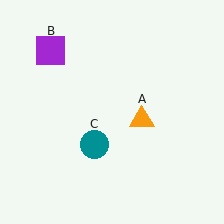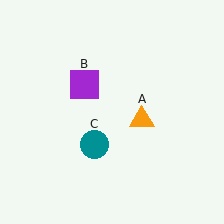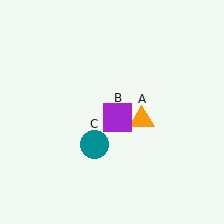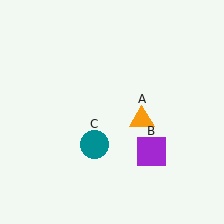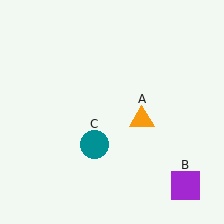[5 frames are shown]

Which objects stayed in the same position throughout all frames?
Orange triangle (object A) and teal circle (object C) remained stationary.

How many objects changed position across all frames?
1 object changed position: purple square (object B).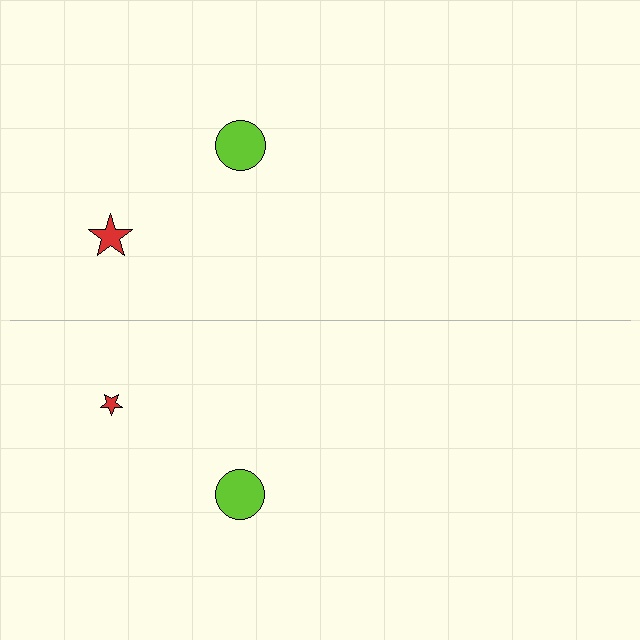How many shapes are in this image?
There are 4 shapes in this image.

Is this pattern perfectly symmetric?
No, the pattern is not perfectly symmetric. The red star on the bottom side has a different size than its mirror counterpart.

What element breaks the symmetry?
The red star on the bottom side has a different size than its mirror counterpart.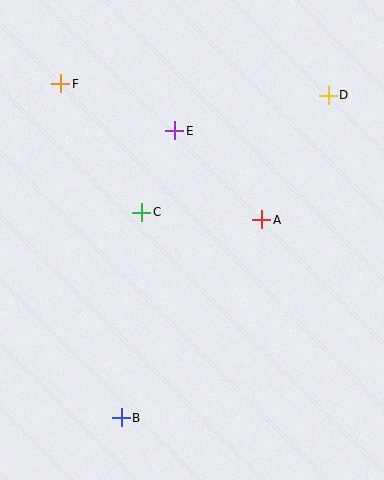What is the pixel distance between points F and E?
The distance between F and E is 124 pixels.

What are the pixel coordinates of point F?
Point F is at (61, 83).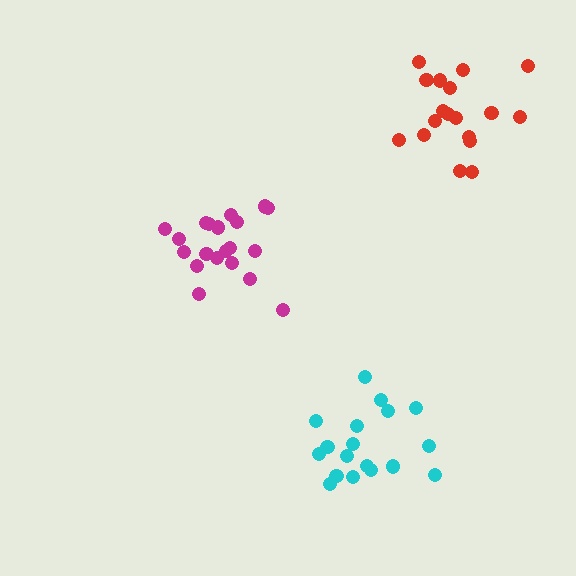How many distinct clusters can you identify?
There are 3 distinct clusters.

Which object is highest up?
The red cluster is topmost.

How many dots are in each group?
Group 1: 20 dots, Group 2: 18 dots, Group 3: 18 dots (56 total).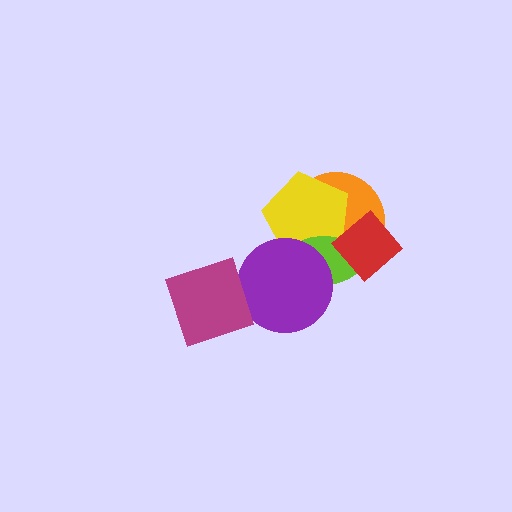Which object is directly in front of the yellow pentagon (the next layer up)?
The lime ellipse is directly in front of the yellow pentagon.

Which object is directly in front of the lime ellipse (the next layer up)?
The purple circle is directly in front of the lime ellipse.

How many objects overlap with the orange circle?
4 objects overlap with the orange circle.